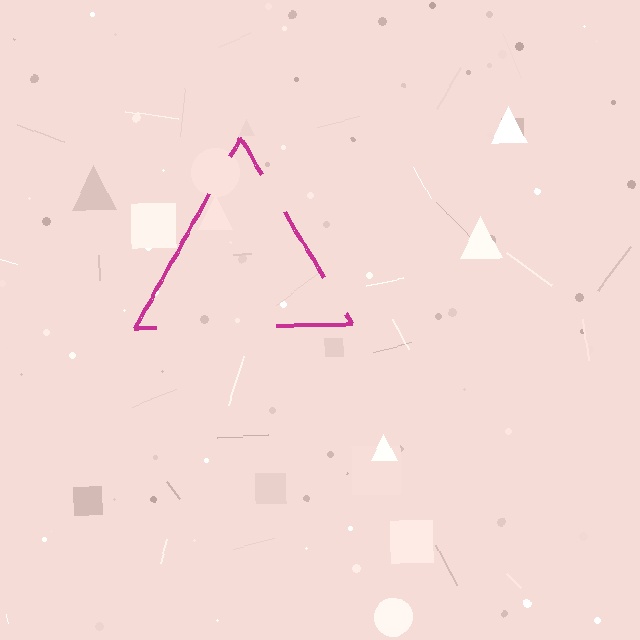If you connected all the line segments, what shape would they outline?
They would outline a triangle.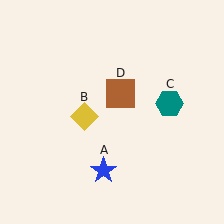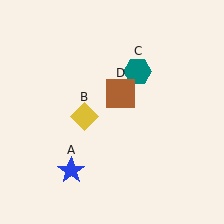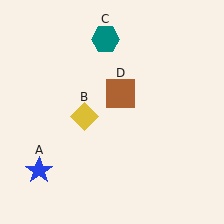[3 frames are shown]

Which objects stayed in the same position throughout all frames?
Yellow diamond (object B) and brown square (object D) remained stationary.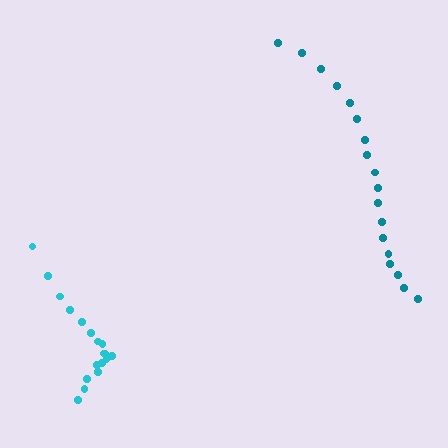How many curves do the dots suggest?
There are 2 distinct paths.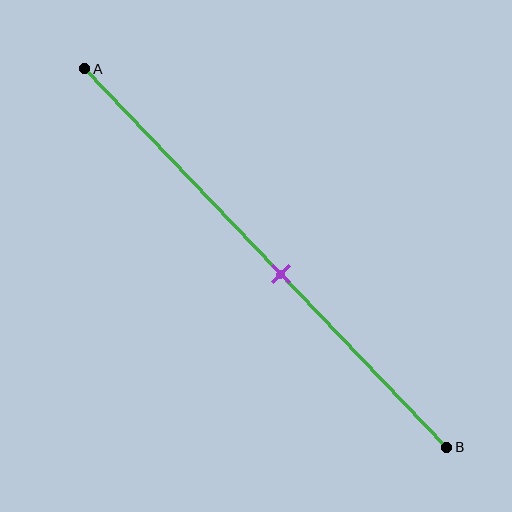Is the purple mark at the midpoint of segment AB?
No, the mark is at about 55% from A, not at the 50% midpoint.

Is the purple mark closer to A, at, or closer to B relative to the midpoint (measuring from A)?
The purple mark is closer to point B than the midpoint of segment AB.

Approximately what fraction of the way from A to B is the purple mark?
The purple mark is approximately 55% of the way from A to B.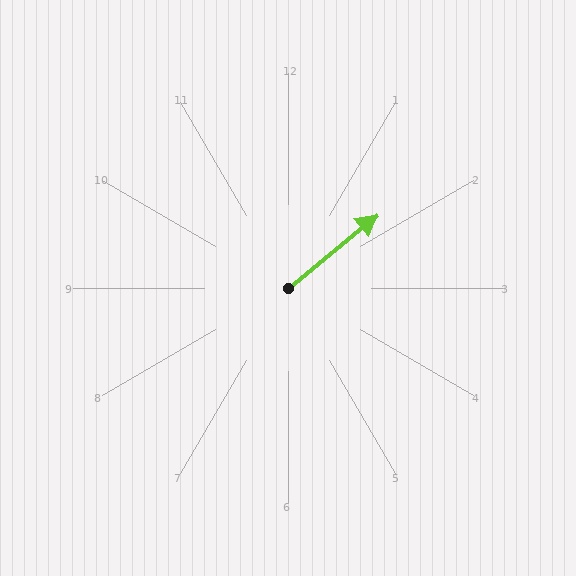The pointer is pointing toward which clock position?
Roughly 2 o'clock.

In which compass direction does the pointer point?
Northeast.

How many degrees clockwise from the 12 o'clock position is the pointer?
Approximately 50 degrees.